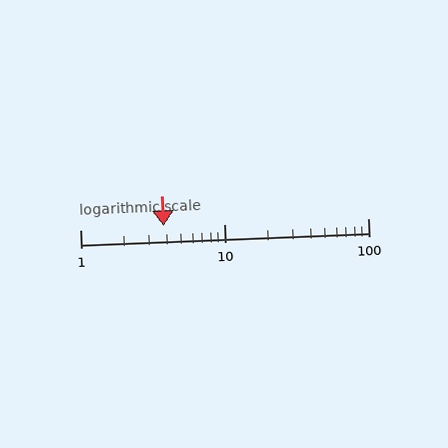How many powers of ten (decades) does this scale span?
The scale spans 2 decades, from 1 to 100.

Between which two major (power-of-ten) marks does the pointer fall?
The pointer is between 1 and 10.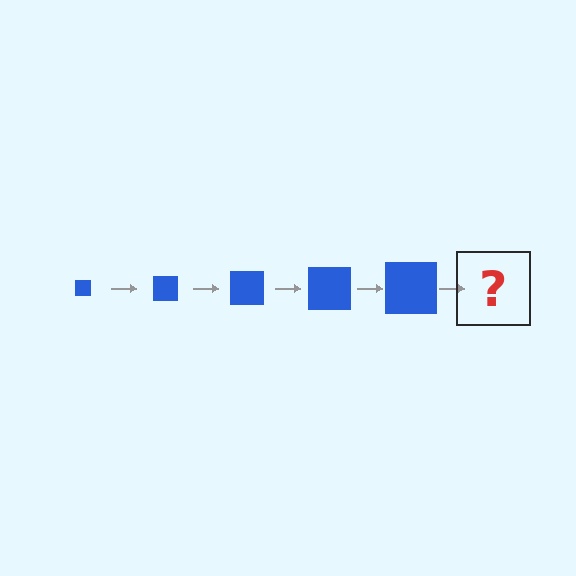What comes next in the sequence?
The next element should be a blue square, larger than the previous one.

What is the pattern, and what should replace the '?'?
The pattern is that the square gets progressively larger each step. The '?' should be a blue square, larger than the previous one.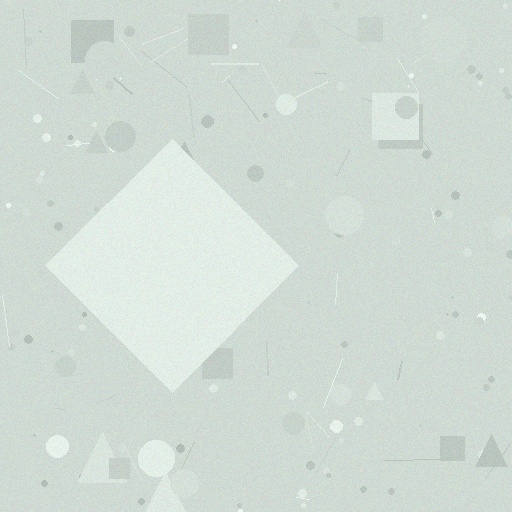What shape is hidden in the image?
A diamond is hidden in the image.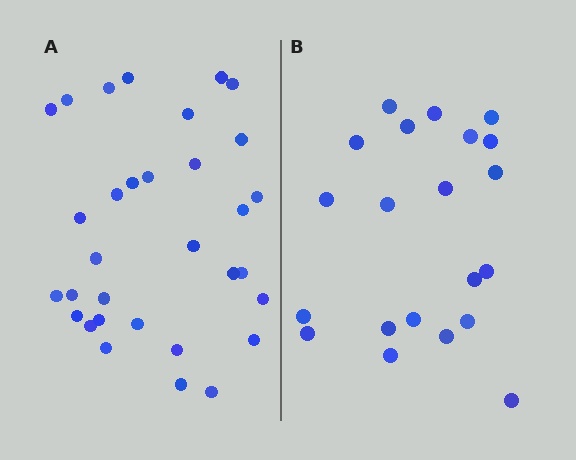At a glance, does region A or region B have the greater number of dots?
Region A (the left region) has more dots.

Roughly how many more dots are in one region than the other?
Region A has roughly 12 or so more dots than region B.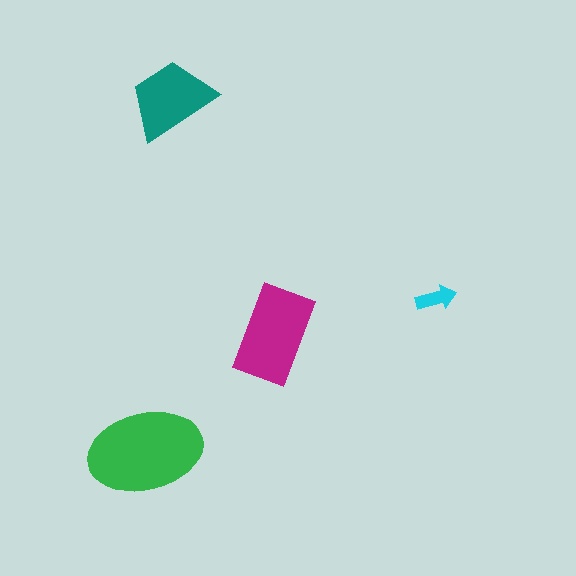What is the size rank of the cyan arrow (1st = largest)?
4th.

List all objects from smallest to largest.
The cyan arrow, the teal trapezoid, the magenta rectangle, the green ellipse.